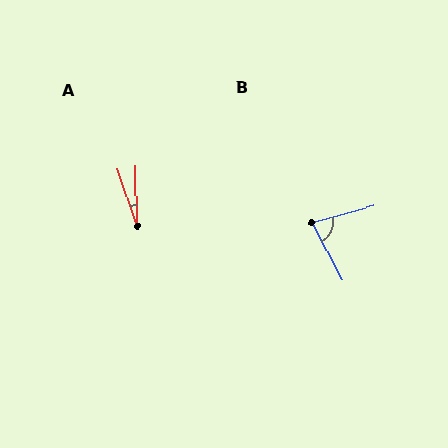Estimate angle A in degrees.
Approximately 17 degrees.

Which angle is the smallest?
A, at approximately 17 degrees.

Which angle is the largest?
B, at approximately 77 degrees.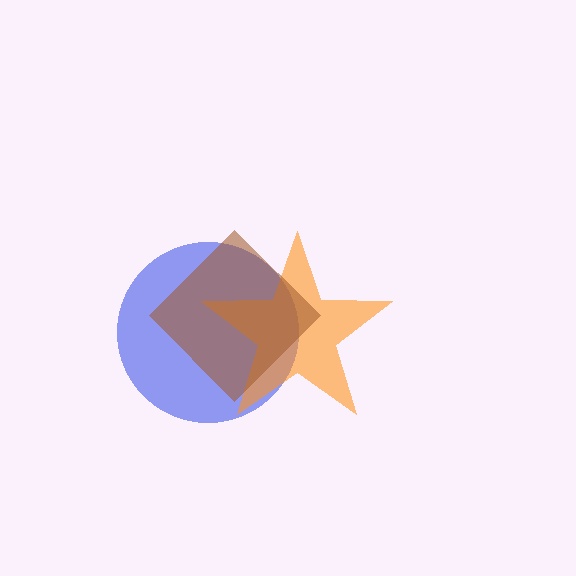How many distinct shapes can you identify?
There are 3 distinct shapes: a blue circle, an orange star, a brown diamond.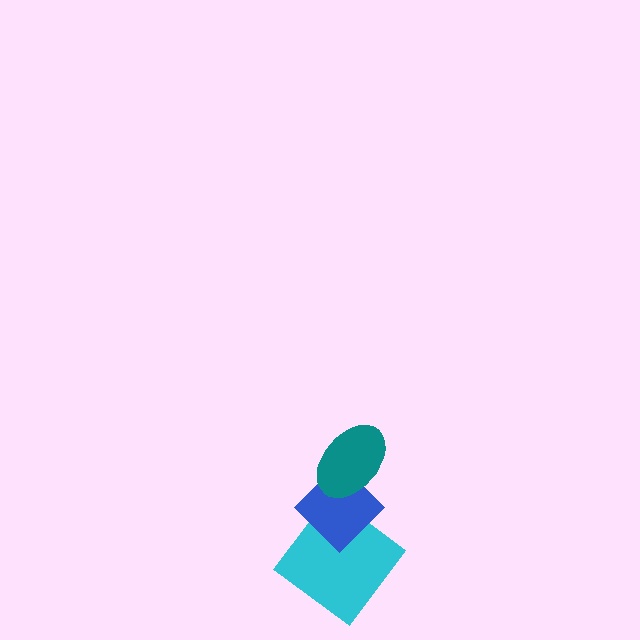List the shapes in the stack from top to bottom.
From top to bottom: the teal ellipse, the blue diamond, the cyan diamond.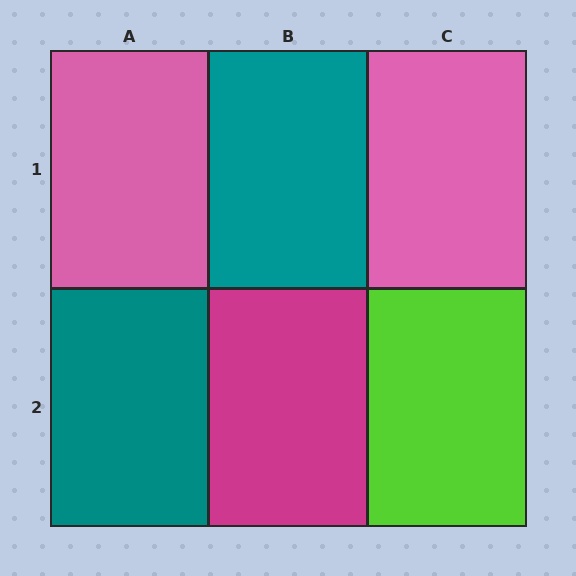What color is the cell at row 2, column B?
Magenta.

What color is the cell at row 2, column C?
Lime.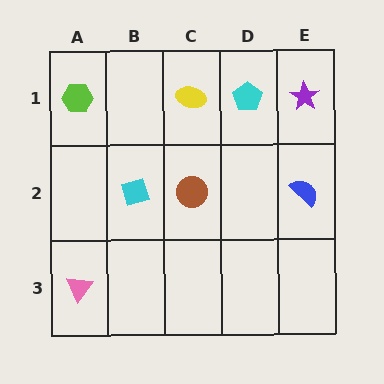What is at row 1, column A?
A lime hexagon.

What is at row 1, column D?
A cyan pentagon.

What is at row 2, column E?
A blue semicircle.